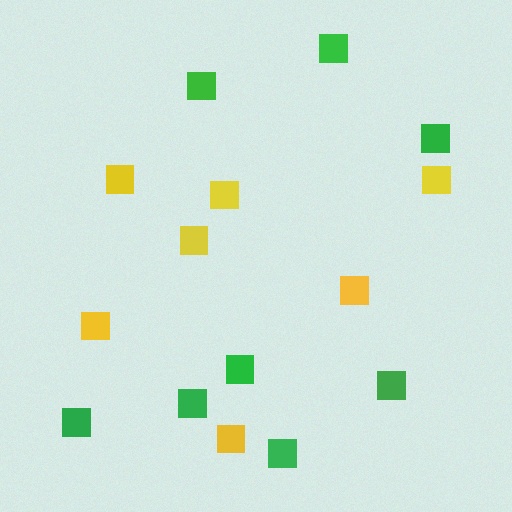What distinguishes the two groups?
There are 2 groups: one group of green squares (8) and one group of yellow squares (7).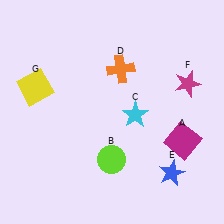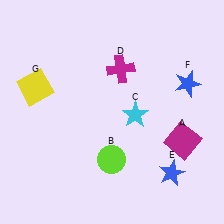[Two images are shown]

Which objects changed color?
D changed from orange to magenta. F changed from magenta to blue.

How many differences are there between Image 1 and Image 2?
There are 2 differences between the two images.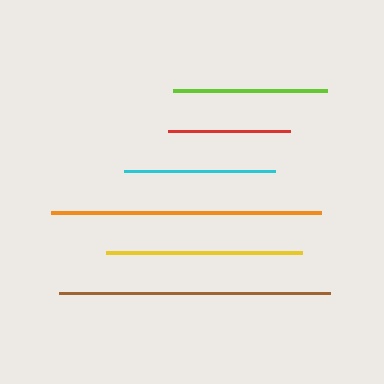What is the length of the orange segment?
The orange segment is approximately 270 pixels long.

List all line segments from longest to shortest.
From longest to shortest: brown, orange, yellow, lime, cyan, red.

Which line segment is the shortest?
The red line is the shortest at approximately 122 pixels.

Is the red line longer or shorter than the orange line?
The orange line is longer than the red line.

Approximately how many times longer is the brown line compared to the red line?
The brown line is approximately 2.2 times the length of the red line.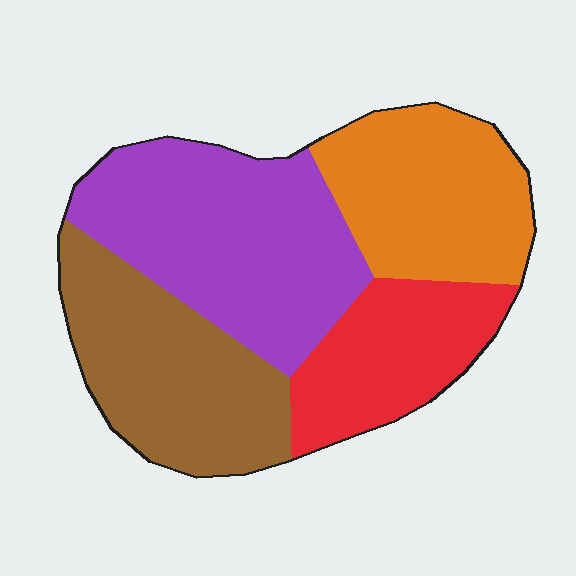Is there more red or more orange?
Orange.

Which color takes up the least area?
Red, at roughly 20%.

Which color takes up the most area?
Purple, at roughly 35%.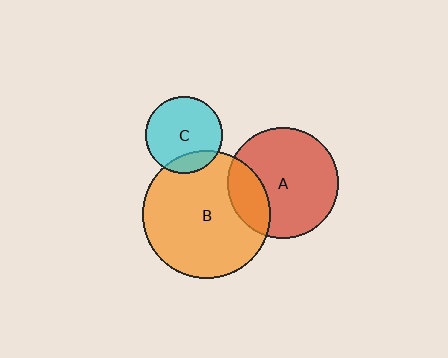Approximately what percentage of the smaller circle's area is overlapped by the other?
Approximately 15%.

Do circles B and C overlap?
Yes.